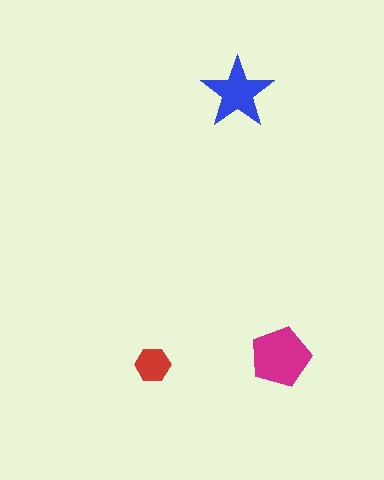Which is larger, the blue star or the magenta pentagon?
The magenta pentagon.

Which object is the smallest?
The red hexagon.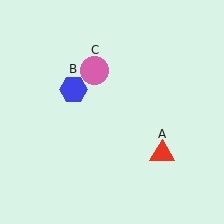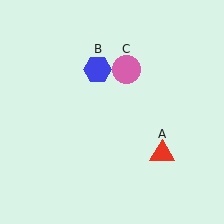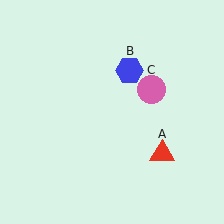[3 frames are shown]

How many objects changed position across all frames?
2 objects changed position: blue hexagon (object B), pink circle (object C).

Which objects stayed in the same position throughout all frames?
Red triangle (object A) remained stationary.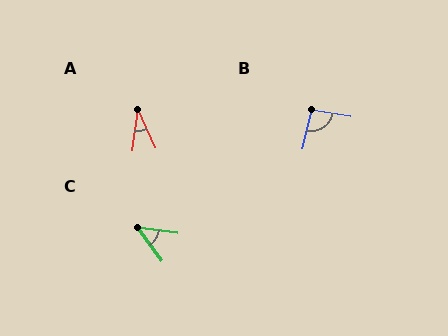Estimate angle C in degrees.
Approximately 46 degrees.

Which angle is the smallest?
A, at approximately 33 degrees.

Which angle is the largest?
B, at approximately 94 degrees.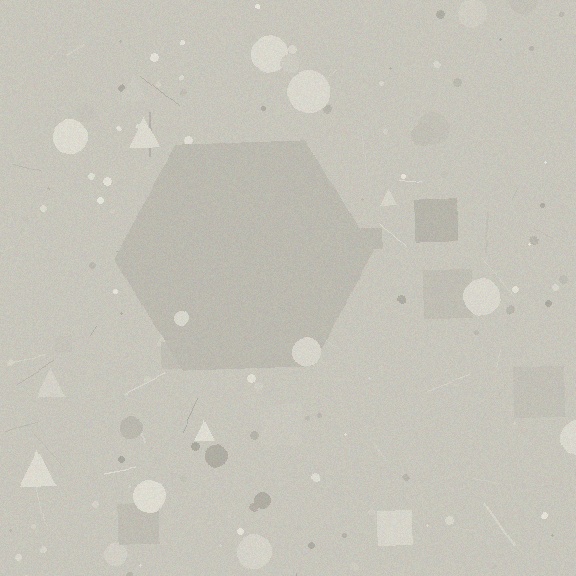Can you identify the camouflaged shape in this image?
The camouflaged shape is a hexagon.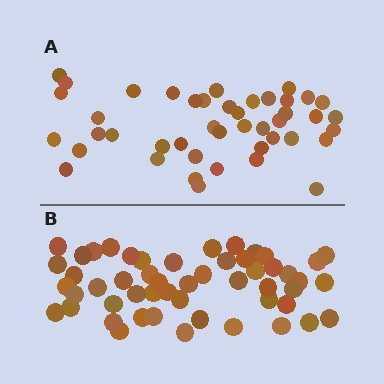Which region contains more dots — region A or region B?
Region B (the bottom region) has more dots.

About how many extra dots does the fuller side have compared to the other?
Region B has roughly 8 or so more dots than region A.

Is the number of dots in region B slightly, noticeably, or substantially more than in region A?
Region B has only slightly more — the two regions are fairly close. The ratio is roughly 1.2 to 1.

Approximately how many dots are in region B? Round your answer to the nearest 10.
About 50 dots. (The exact count is 52, which rounds to 50.)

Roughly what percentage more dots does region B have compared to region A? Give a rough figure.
About 20% more.